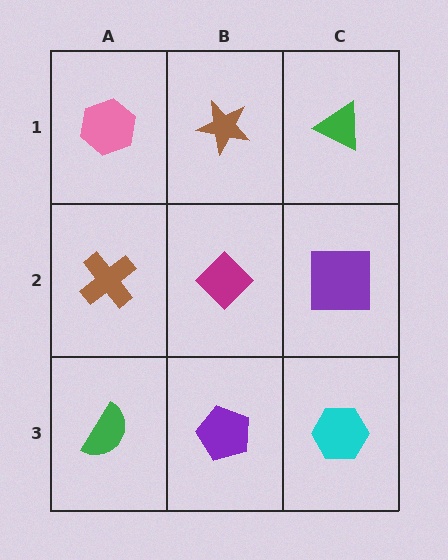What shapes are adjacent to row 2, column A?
A pink hexagon (row 1, column A), a green semicircle (row 3, column A), a magenta diamond (row 2, column B).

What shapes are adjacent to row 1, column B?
A magenta diamond (row 2, column B), a pink hexagon (row 1, column A), a green triangle (row 1, column C).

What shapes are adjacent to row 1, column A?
A brown cross (row 2, column A), a brown star (row 1, column B).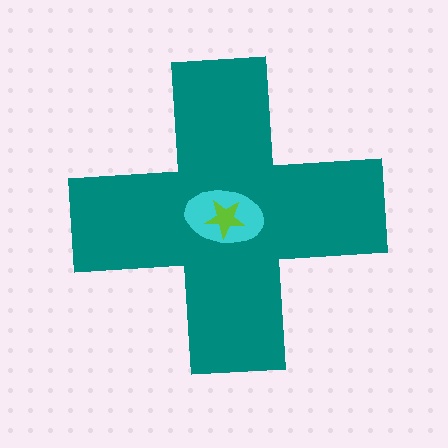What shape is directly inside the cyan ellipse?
The lime star.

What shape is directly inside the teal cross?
The cyan ellipse.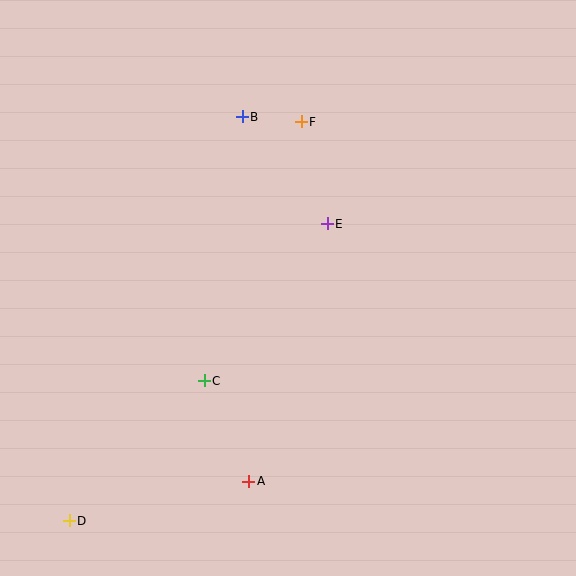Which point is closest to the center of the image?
Point E at (327, 224) is closest to the center.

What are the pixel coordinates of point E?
Point E is at (327, 224).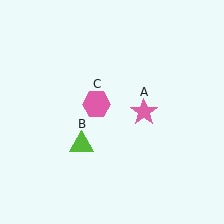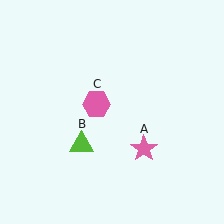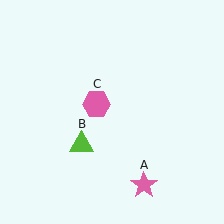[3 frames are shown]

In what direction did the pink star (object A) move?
The pink star (object A) moved down.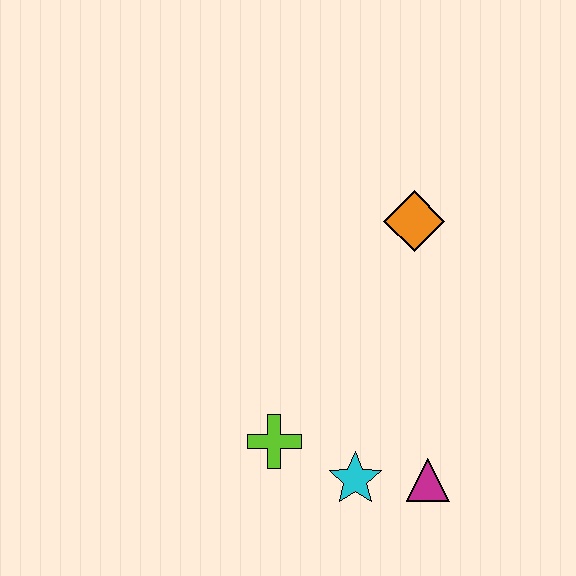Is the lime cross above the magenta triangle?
Yes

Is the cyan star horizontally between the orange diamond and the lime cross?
Yes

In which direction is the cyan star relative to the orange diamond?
The cyan star is below the orange diamond.